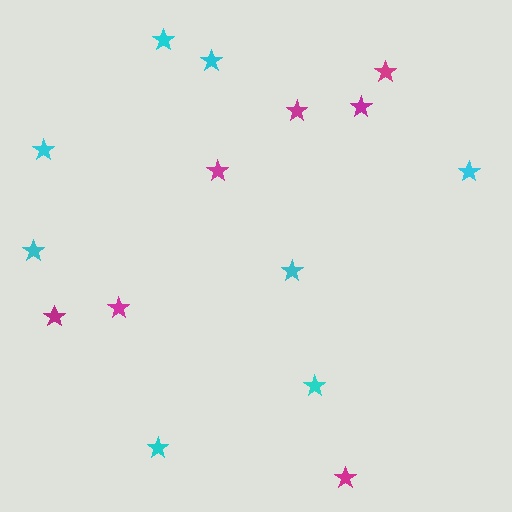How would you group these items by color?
There are 2 groups: one group of magenta stars (7) and one group of cyan stars (8).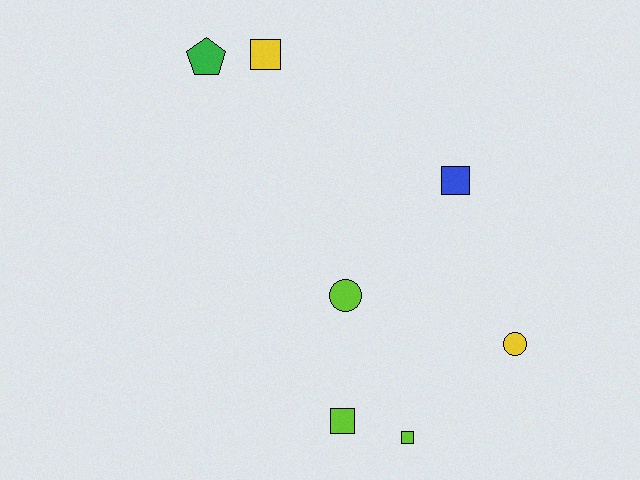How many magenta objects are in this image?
There are no magenta objects.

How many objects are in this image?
There are 7 objects.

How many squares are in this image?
There are 4 squares.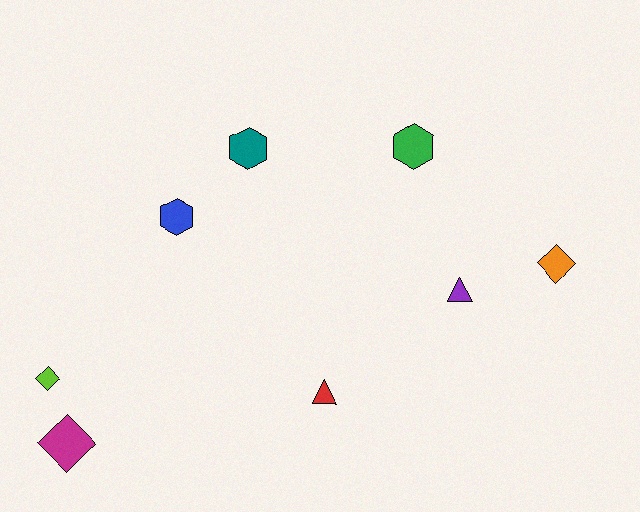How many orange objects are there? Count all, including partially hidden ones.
There is 1 orange object.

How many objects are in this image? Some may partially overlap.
There are 8 objects.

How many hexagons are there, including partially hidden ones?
There are 3 hexagons.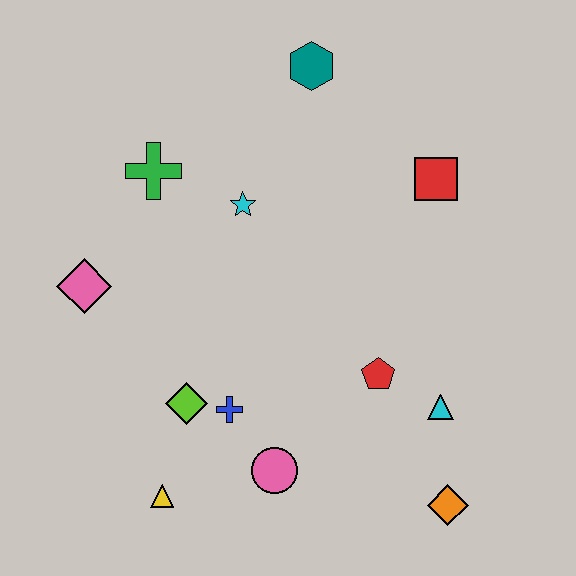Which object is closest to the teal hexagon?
The cyan star is closest to the teal hexagon.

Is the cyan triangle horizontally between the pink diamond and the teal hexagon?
No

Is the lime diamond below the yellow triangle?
No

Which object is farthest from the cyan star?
The orange diamond is farthest from the cyan star.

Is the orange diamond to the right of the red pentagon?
Yes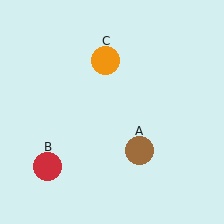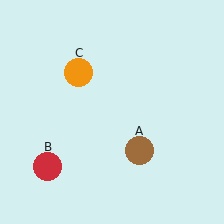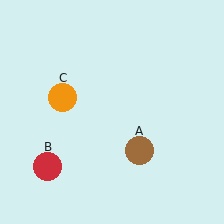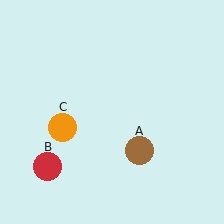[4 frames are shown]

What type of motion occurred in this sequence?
The orange circle (object C) rotated counterclockwise around the center of the scene.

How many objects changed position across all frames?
1 object changed position: orange circle (object C).